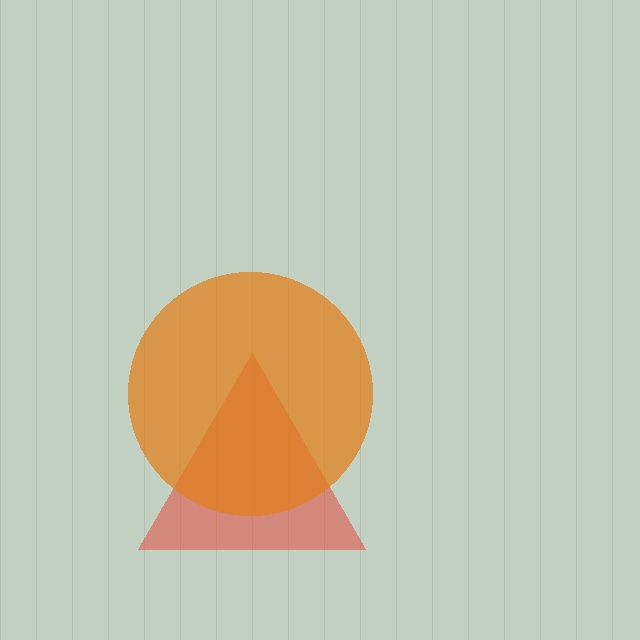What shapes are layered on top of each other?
The layered shapes are: a red triangle, an orange circle.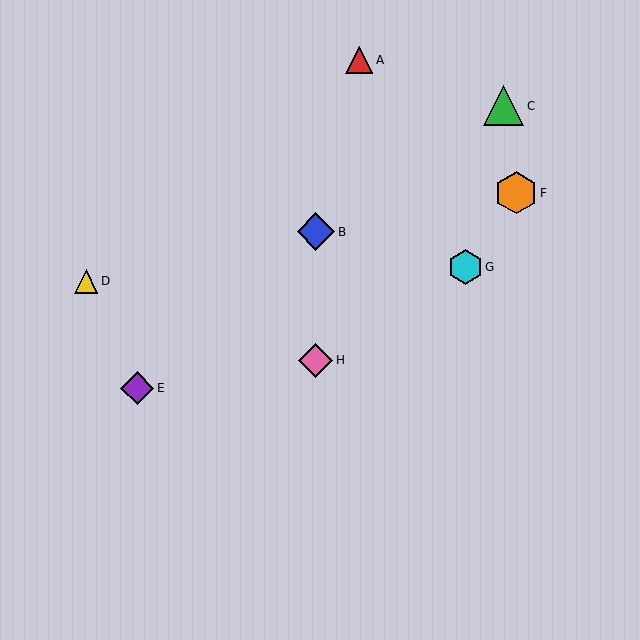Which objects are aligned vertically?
Objects B, H are aligned vertically.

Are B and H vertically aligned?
Yes, both are at x≈316.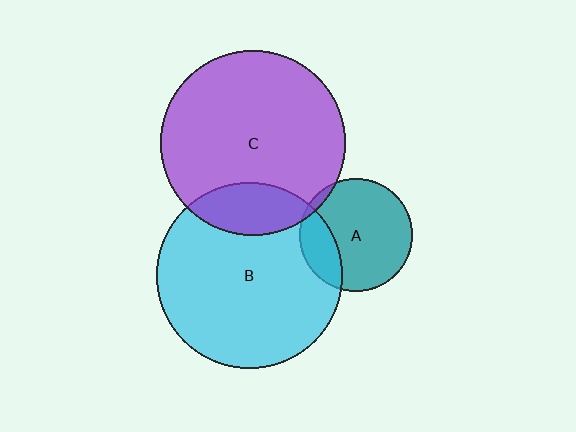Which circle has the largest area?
Circle B (cyan).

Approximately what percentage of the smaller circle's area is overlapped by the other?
Approximately 20%.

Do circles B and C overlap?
Yes.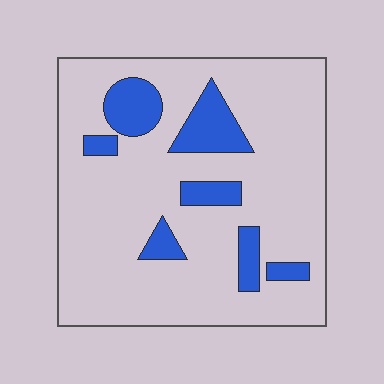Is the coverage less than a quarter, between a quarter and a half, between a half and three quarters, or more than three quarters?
Less than a quarter.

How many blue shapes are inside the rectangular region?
7.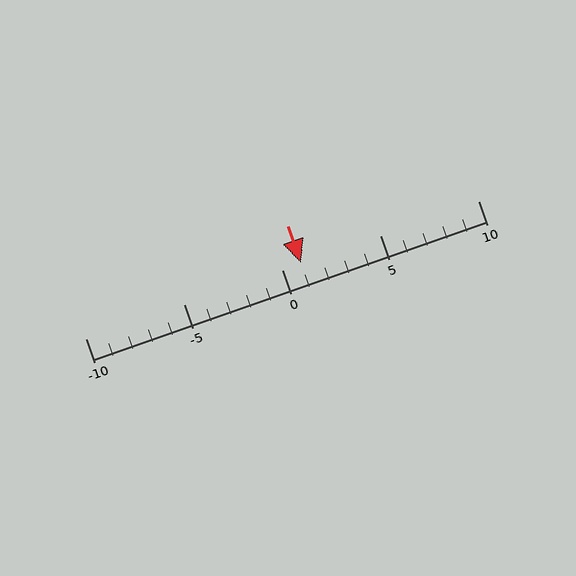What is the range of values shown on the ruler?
The ruler shows values from -10 to 10.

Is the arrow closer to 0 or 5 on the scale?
The arrow is closer to 0.